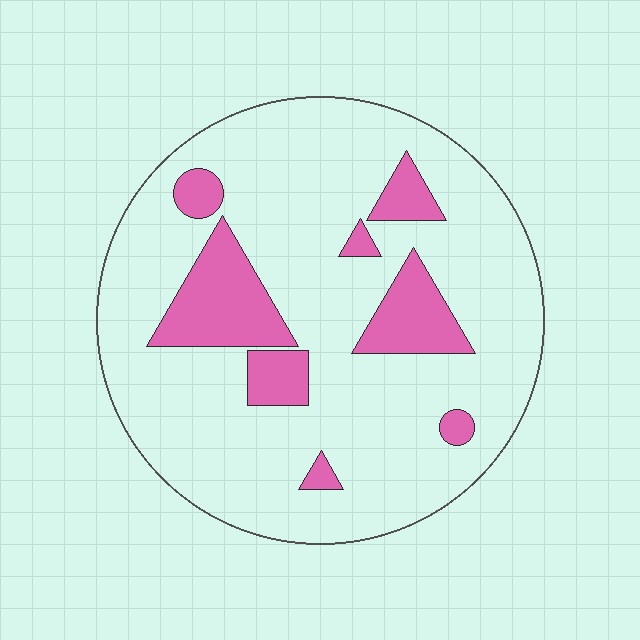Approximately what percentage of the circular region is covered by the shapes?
Approximately 20%.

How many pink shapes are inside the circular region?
8.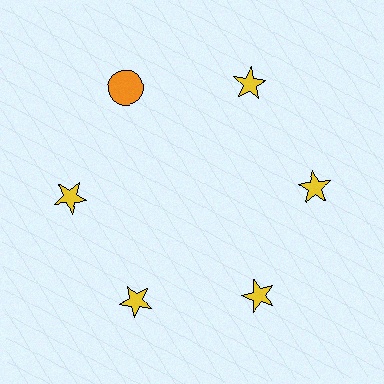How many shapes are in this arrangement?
There are 6 shapes arranged in a ring pattern.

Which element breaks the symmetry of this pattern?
The orange circle at roughly the 11 o'clock position breaks the symmetry. All other shapes are yellow stars.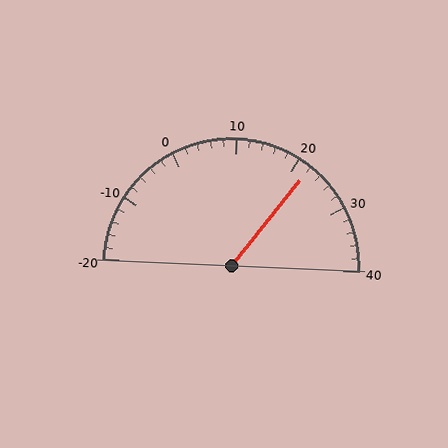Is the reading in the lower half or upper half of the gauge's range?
The reading is in the upper half of the range (-20 to 40).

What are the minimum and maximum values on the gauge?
The gauge ranges from -20 to 40.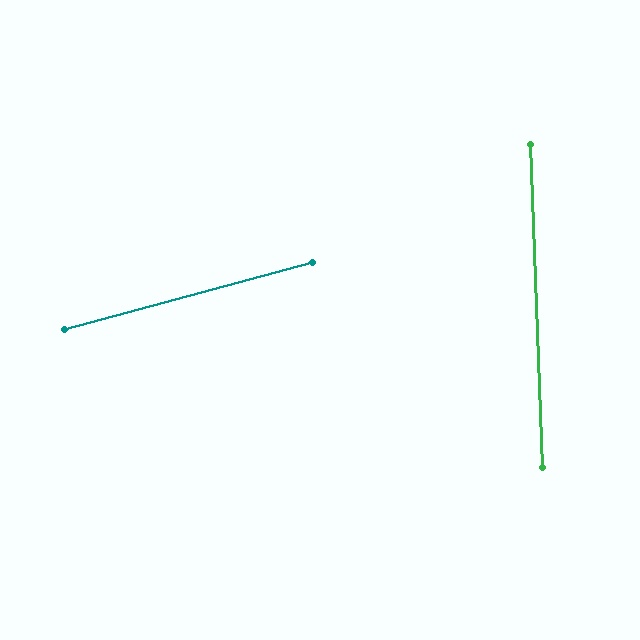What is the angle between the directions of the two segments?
Approximately 77 degrees.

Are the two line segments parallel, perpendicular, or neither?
Neither parallel nor perpendicular — they differ by about 77°.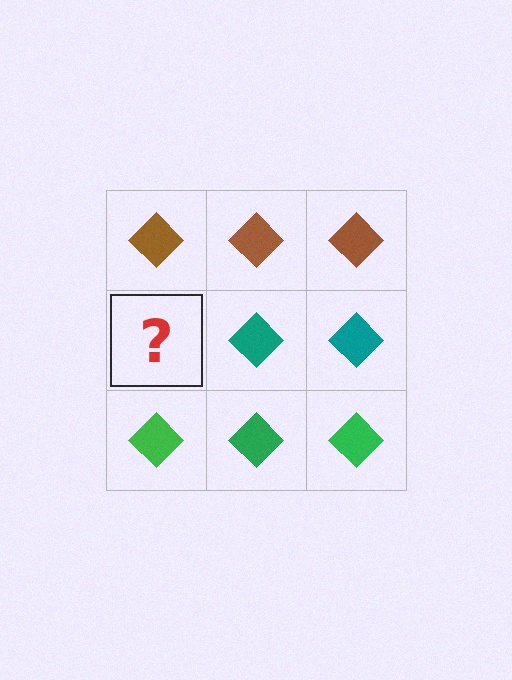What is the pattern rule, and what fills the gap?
The rule is that each row has a consistent color. The gap should be filled with a teal diamond.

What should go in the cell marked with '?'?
The missing cell should contain a teal diamond.